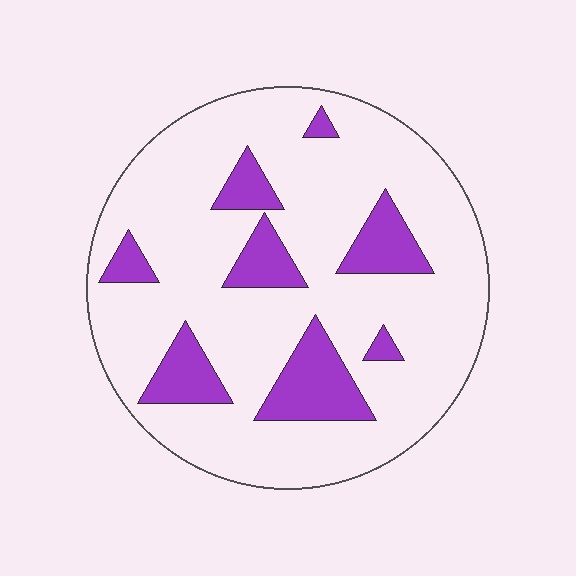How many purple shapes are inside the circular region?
8.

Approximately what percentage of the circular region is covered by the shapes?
Approximately 20%.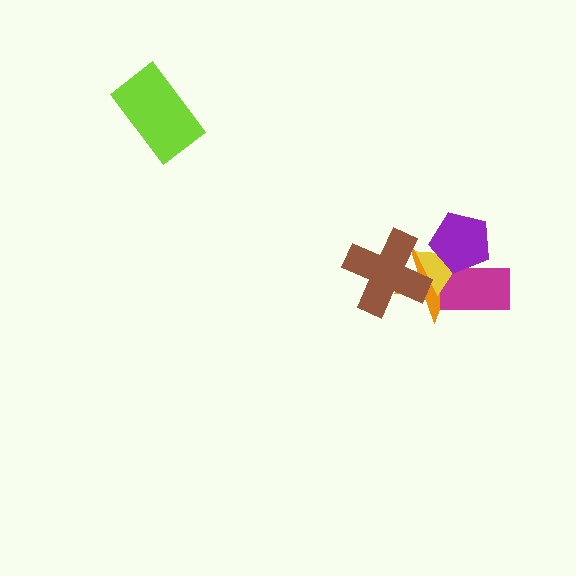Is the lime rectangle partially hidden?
No, no other shape covers it.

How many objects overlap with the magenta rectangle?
3 objects overlap with the magenta rectangle.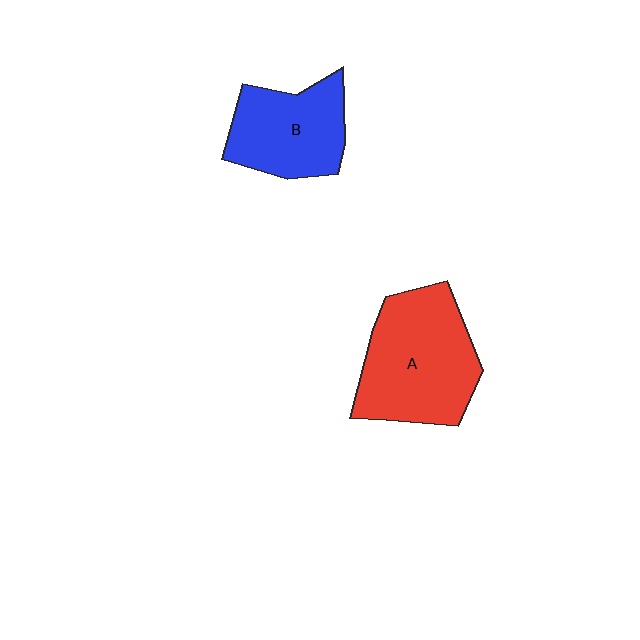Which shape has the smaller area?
Shape B (blue).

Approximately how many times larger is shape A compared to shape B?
Approximately 1.4 times.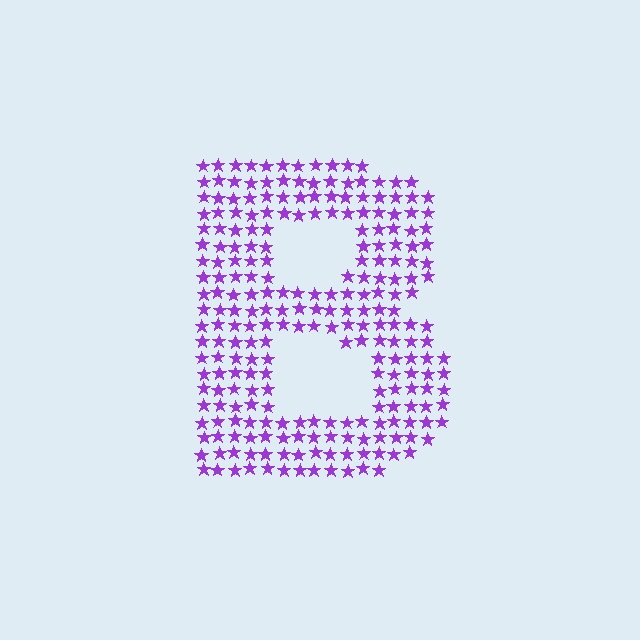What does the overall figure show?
The overall figure shows the letter B.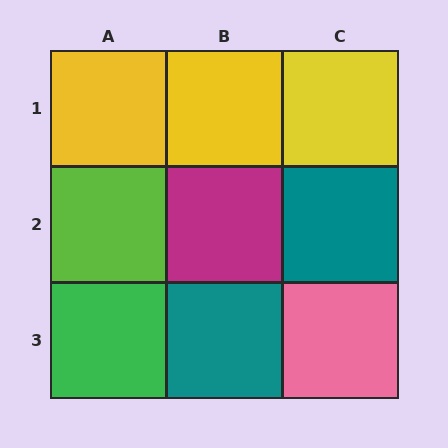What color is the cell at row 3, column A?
Green.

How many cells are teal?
2 cells are teal.